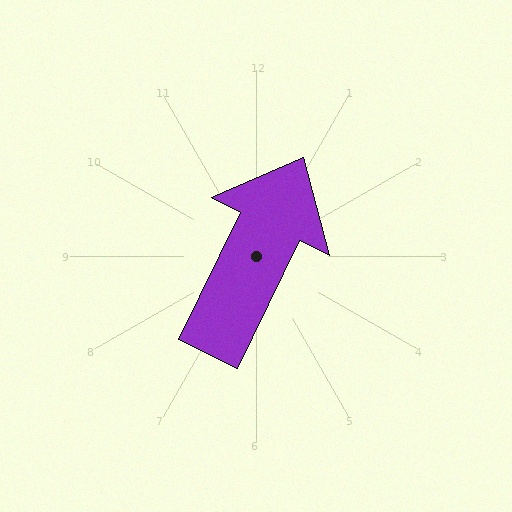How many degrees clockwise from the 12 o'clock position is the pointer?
Approximately 26 degrees.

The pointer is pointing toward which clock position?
Roughly 1 o'clock.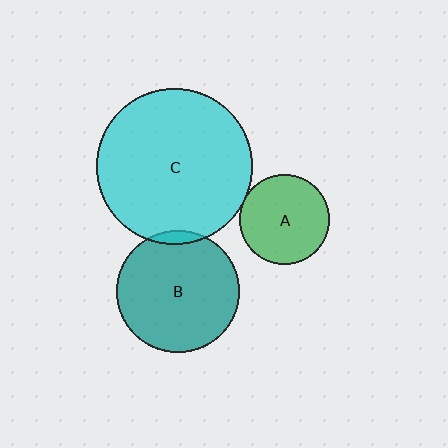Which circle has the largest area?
Circle C (cyan).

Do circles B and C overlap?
Yes.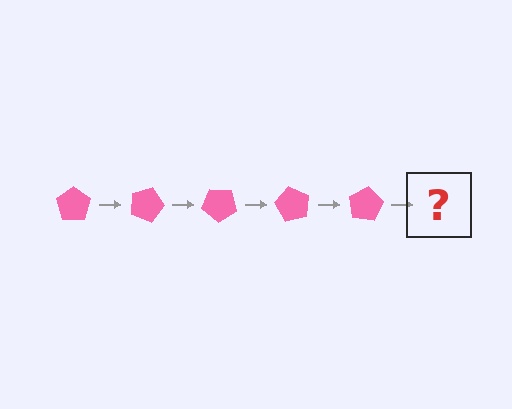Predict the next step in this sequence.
The next step is a pink pentagon rotated 100 degrees.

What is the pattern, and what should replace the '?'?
The pattern is that the pentagon rotates 20 degrees each step. The '?' should be a pink pentagon rotated 100 degrees.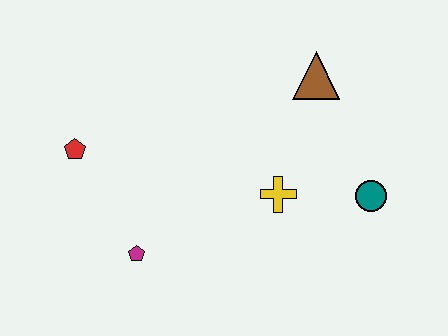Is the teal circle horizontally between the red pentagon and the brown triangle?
No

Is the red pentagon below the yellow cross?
No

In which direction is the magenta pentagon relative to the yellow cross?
The magenta pentagon is to the left of the yellow cross.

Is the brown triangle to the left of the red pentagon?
No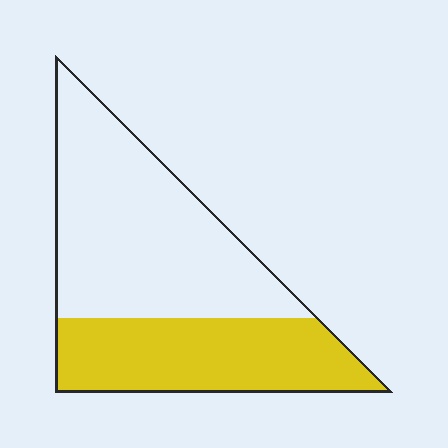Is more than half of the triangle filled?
No.